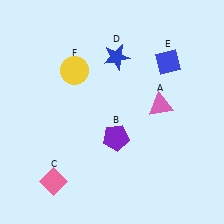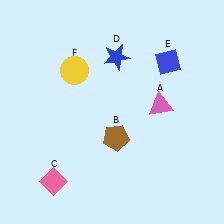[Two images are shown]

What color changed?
The pentagon (B) changed from purple in Image 1 to brown in Image 2.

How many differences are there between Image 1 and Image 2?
There is 1 difference between the two images.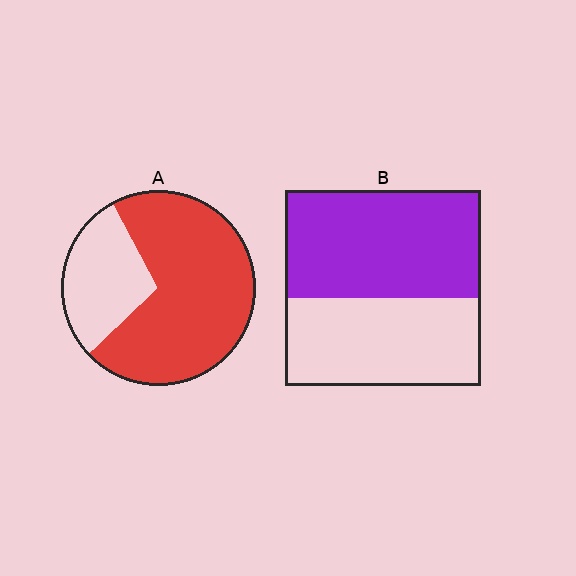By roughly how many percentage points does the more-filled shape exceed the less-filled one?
By roughly 15 percentage points (A over B).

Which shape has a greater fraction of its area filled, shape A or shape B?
Shape A.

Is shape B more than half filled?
Yes.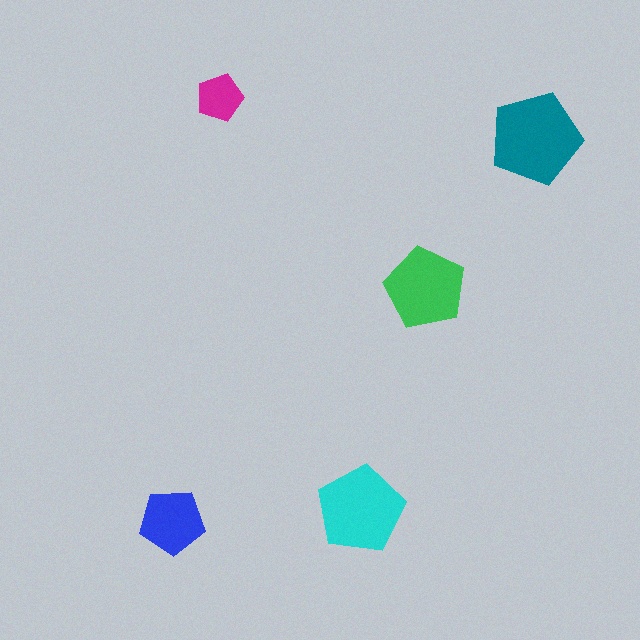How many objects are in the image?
There are 5 objects in the image.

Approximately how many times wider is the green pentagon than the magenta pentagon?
About 1.5 times wider.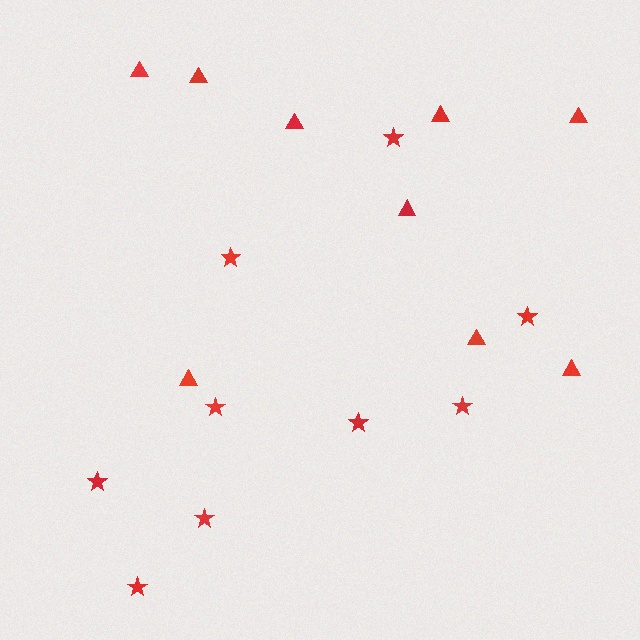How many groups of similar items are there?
There are 2 groups: one group of stars (9) and one group of triangles (9).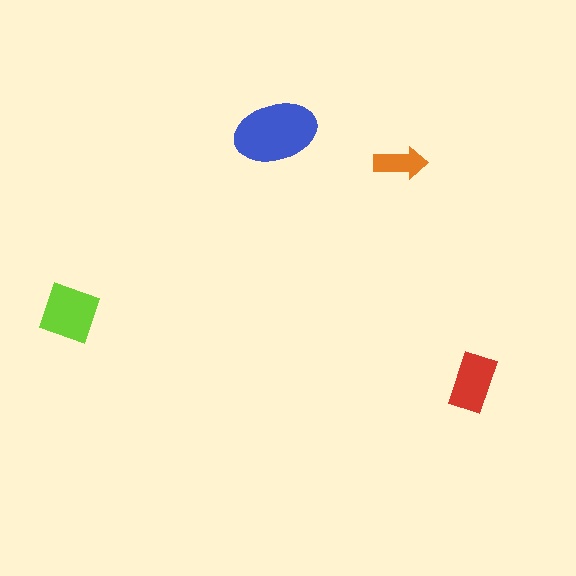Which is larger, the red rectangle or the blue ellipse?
The blue ellipse.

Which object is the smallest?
The orange arrow.